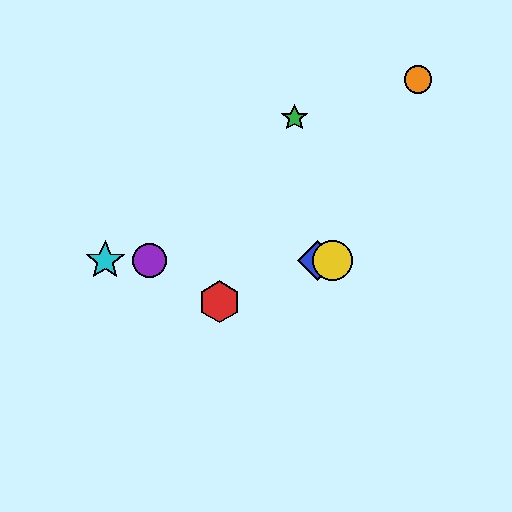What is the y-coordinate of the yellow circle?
The yellow circle is at y≈260.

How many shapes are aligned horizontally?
4 shapes (the blue diamond, the yellow circle, the purple circle, the cyan star) are aligned horizontally.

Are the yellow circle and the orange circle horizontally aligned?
No, the yellow circle is at y≈260 and the orange circle is at y≈79.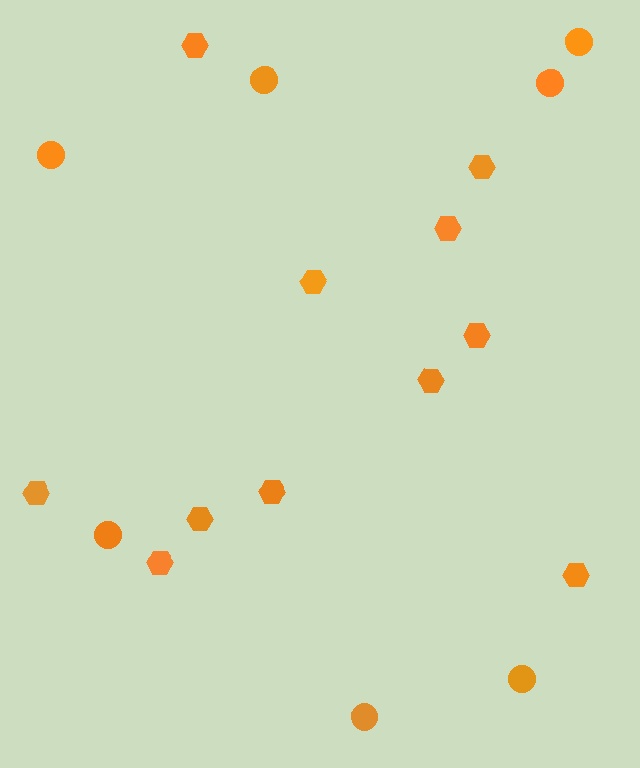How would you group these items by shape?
There are 2 groups: one group of circles (7) and one group of hexagons (11).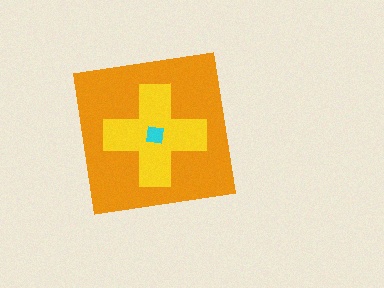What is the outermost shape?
The orange square.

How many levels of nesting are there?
3.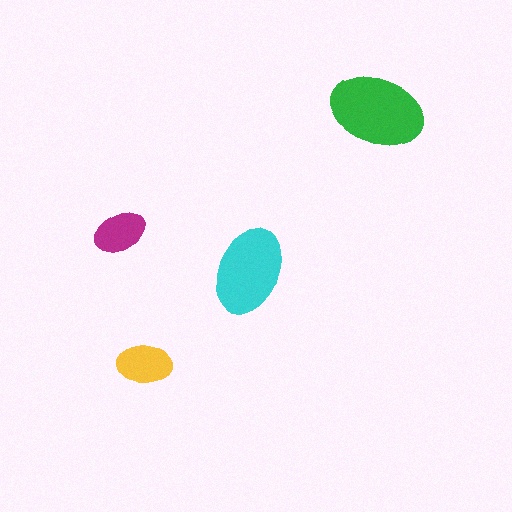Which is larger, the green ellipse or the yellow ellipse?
The green one.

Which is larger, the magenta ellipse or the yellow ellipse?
The yellow one.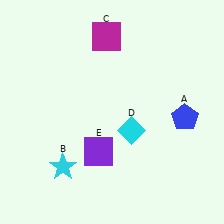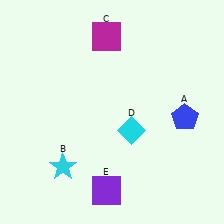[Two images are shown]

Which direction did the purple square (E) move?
The purple square (E) moved down.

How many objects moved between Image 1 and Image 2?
1 object moved between the two images.